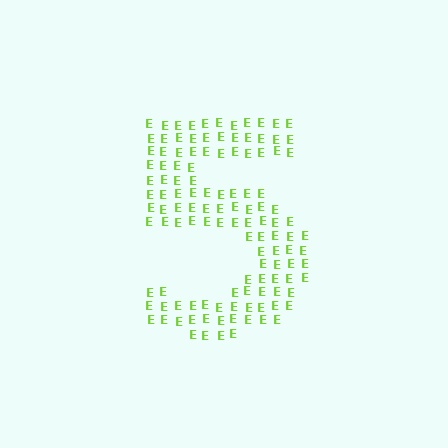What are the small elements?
The small elements are letter E's.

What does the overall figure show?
The overall figure shows the digit 5.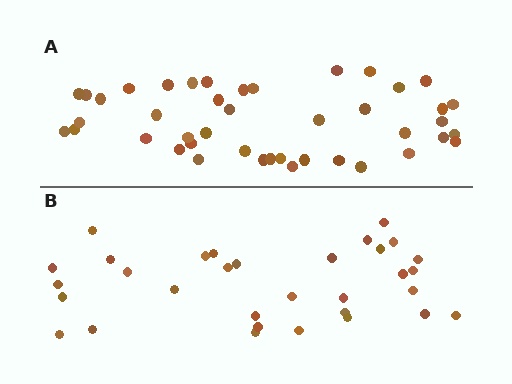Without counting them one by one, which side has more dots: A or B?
Region A (the top region) has more dots.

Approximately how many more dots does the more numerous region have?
Region A has roughly 12 or so more dots than region B.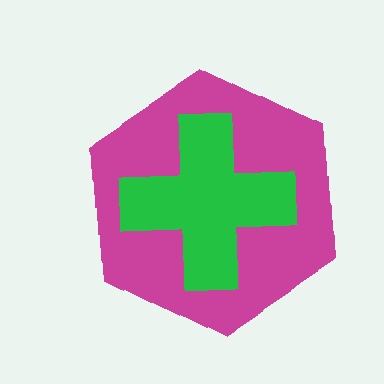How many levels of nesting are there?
2.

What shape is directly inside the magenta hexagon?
The green cross.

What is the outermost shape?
The magenta hexagon.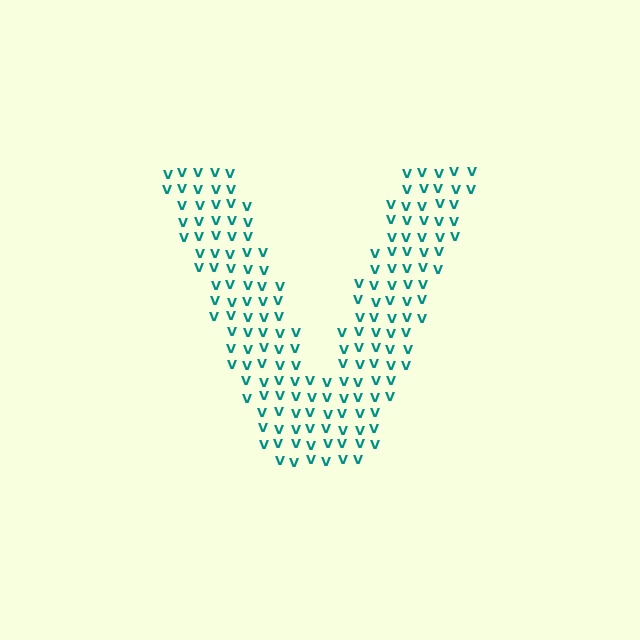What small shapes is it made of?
It is made of small letter V's.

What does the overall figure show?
The overall figure shows the letter V.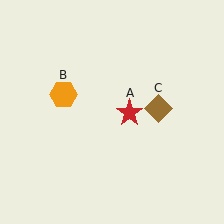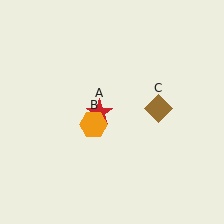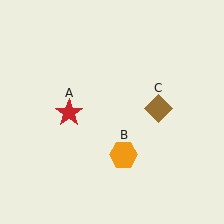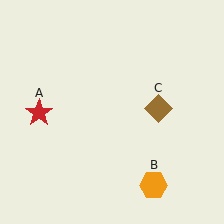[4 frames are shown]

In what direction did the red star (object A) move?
The red star (object A) moved left.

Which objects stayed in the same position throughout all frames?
Brown diamond (object C) remained stationary.